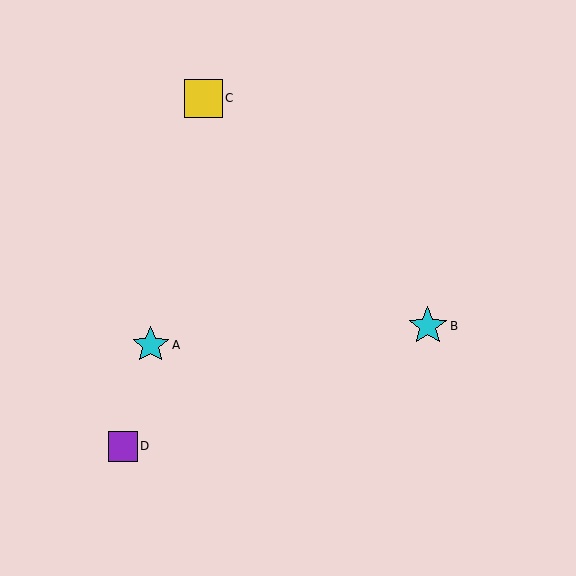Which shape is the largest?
The cyan star (labeled B) is the largest.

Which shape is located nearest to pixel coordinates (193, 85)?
The yellow square (labeled C) at (203, 98) is nearest to that location.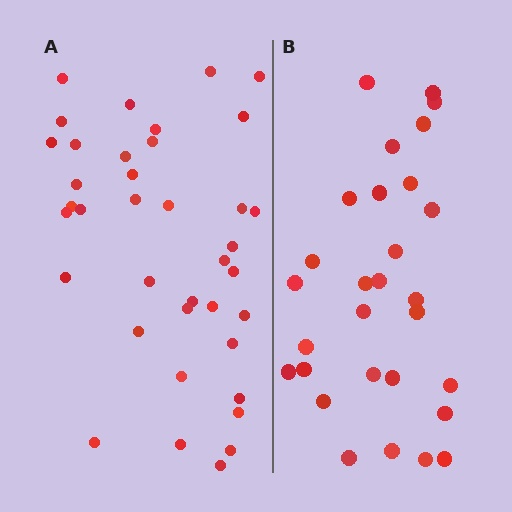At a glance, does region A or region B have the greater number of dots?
Region A (the left region) has more dots.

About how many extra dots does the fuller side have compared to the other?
Region A has roughly 8 or so more dots than region B.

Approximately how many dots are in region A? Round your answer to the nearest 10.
About 40 dots. (The exact count is 38, which rounds to 40.)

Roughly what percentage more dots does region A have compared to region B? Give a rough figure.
About 30% more.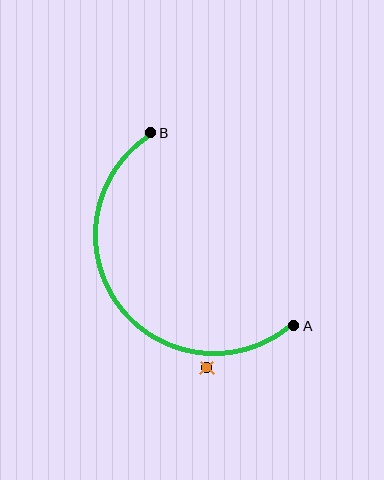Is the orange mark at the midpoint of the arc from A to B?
No — the orange mark does not lie on the arc at all. It sits slightly outside the curve.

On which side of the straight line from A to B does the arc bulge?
The arc bulges below and to the left of the straight line connecting A and B.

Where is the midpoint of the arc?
The arc midpoint is the point on the curve farthest from the straight line joining A and B. It sits below and to the left of that line.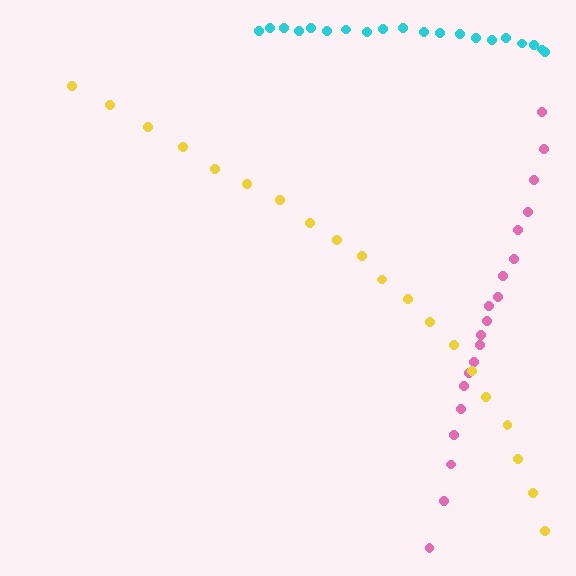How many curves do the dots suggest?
There are 3 distinct paths.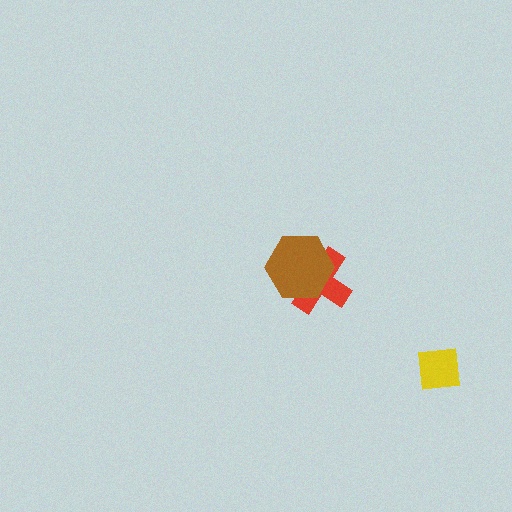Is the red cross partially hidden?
Yes, it is partially covered by another shape.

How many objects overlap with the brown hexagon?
1 object overlaps with the brown hexagon.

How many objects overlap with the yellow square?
0 objects overlap with the yellow square.